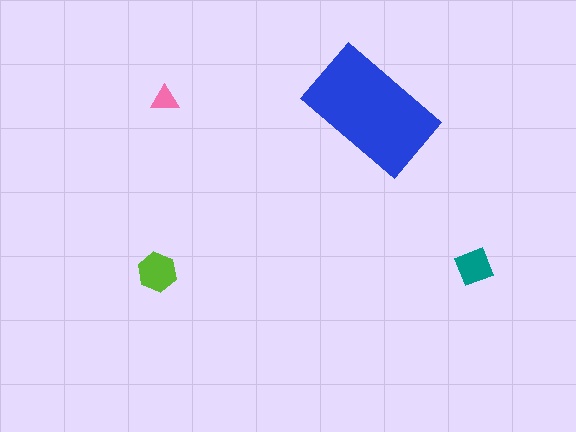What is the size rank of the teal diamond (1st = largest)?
3rd.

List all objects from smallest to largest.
The pink triangle, the teal diamond, the lime hexagon, the blue rectangle.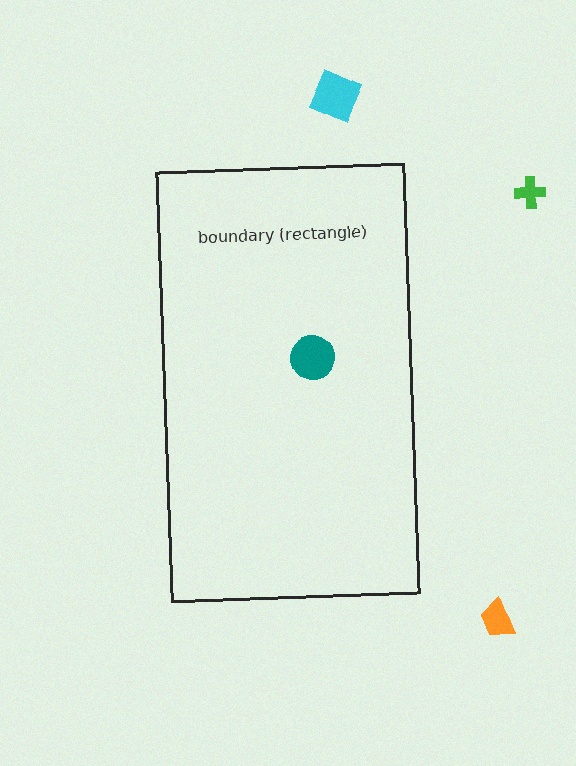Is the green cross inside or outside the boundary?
Outside.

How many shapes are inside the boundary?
1 inside, 3 outside.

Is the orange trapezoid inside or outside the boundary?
Outside.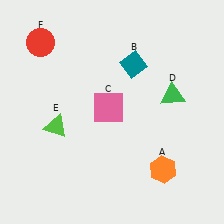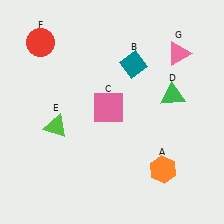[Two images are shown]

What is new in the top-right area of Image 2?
A pink triangle (G) was added in the top-right area of Image 2.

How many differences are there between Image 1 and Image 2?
There is 1 difference between the two images.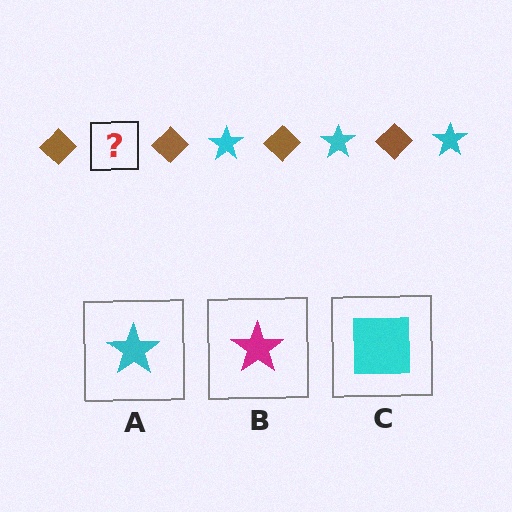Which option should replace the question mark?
Option A.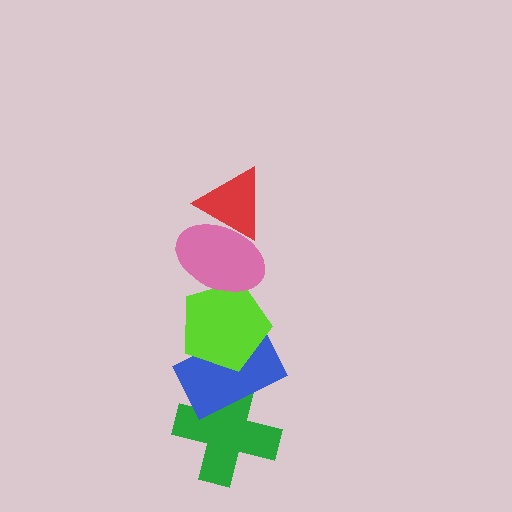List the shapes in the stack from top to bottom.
From top to bottom: the red triangle, the pink ellipse, the lime pentagon, the blue rectangle, the green cross.